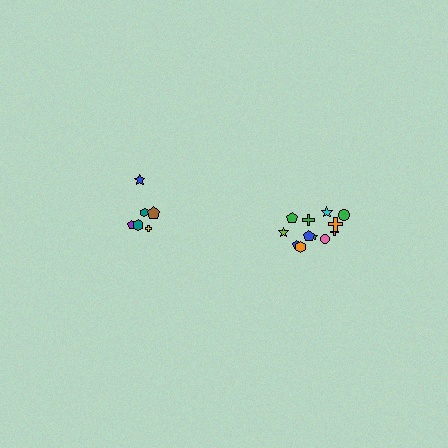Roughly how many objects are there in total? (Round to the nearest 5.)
Roughly 20 objects in total.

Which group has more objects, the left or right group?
The right group.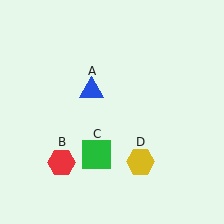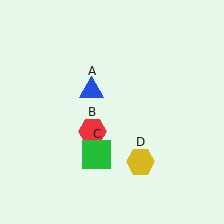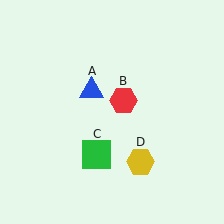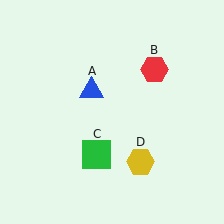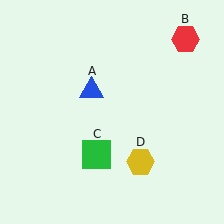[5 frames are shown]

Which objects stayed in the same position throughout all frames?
Blue triangle (object A) and green square (object C) and yellow hexagon (object D) remained stationary.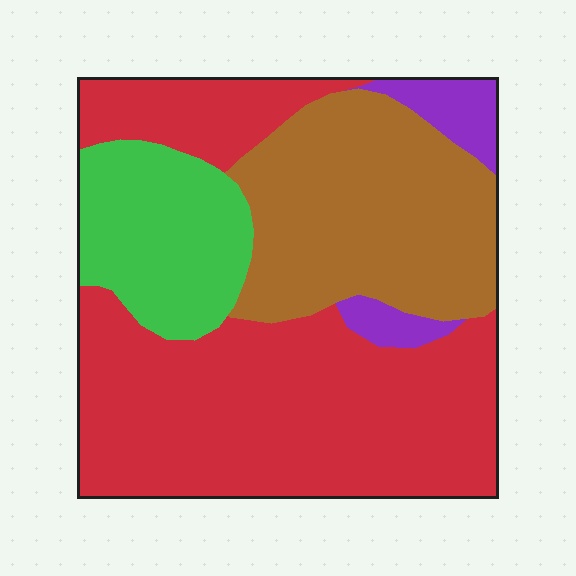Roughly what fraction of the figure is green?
Green covers about 15% of the figure.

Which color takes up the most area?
Red, at roughly 50%.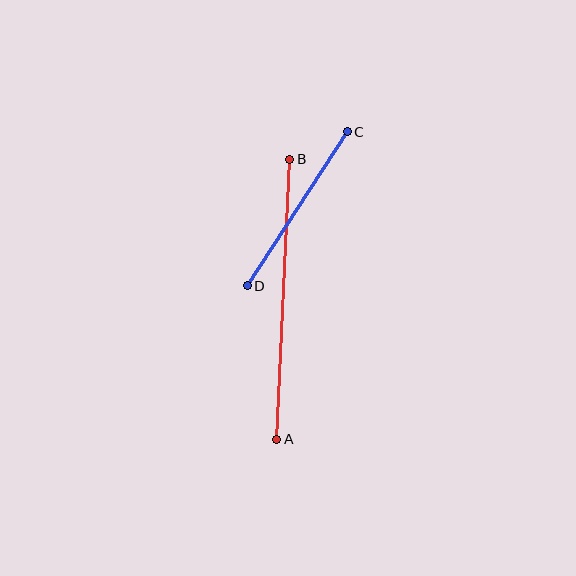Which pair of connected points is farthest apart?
Points A and B are farthest apart.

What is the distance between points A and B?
The distance is approximately 280 pixels.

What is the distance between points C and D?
The distance is approximately 183 pixels.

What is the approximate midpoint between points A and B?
The midpoint is at approximately (283, 299) pixels.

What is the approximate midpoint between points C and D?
The midpoint is at approximately (297, 209) pixels.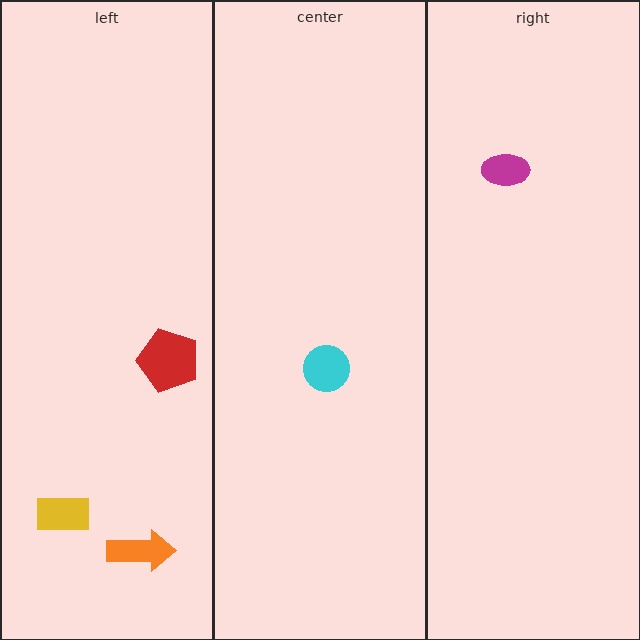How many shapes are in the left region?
3.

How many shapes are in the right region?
1.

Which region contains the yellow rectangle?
The left region.